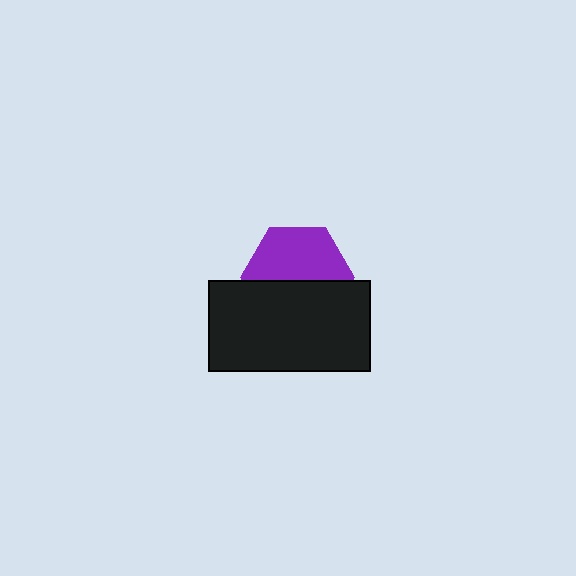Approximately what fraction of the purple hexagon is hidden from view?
Roughly 47% of the purple hexagon is hidden behind the black rectangle.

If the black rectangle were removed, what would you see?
You would see the complete purple hexagon.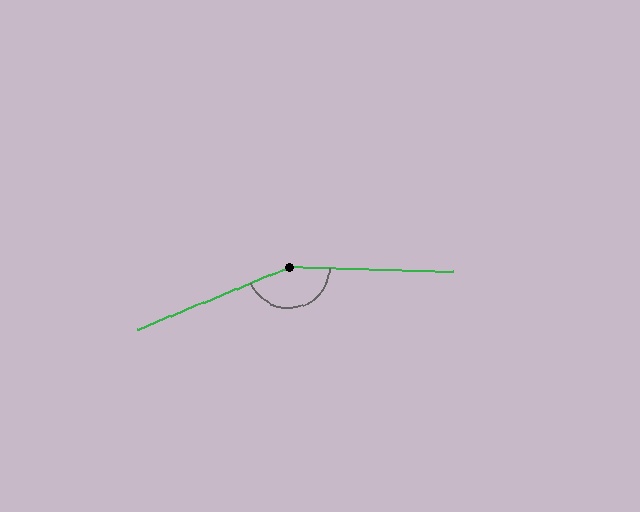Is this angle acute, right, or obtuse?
It is obtuse.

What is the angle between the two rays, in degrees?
Approximately 156 degrees.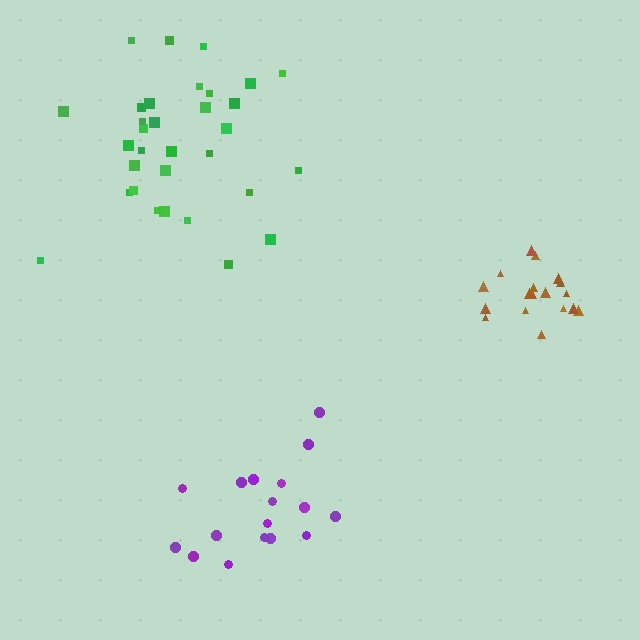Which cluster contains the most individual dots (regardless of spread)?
Green (33).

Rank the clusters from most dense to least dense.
brown, green, purple.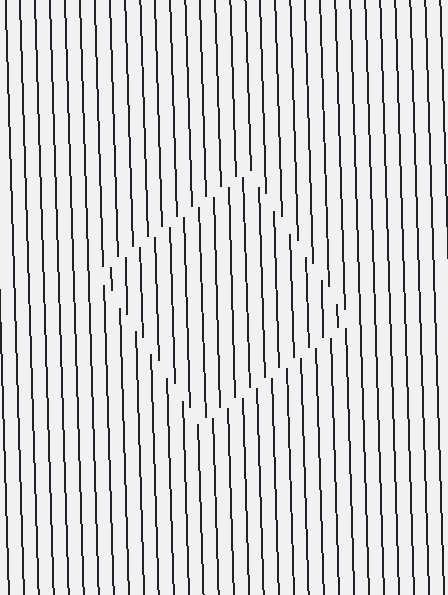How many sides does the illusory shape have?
4 sides — the line-ends trace a square.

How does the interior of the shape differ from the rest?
The interior of the shape contains the same grating, shifted by half a period — the contour is defined by the phase discontinuity where line-ends from the inner and outer gratings abut.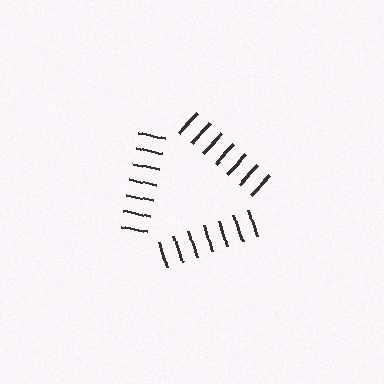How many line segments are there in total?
21 — 7 along each of the 3 edges.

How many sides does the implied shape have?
3 sides — the line-ends trace a triangle.